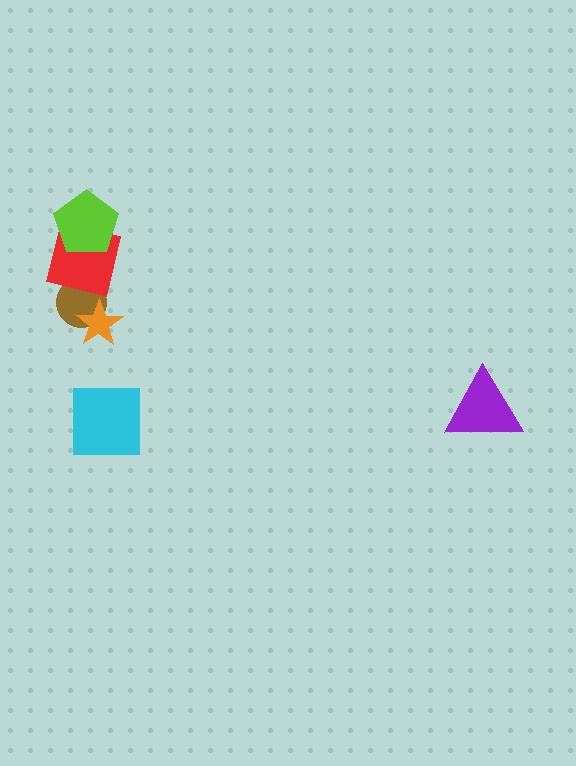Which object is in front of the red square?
The lime pentagon is in front of the red square.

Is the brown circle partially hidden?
Yes, it is partially covered by another shape.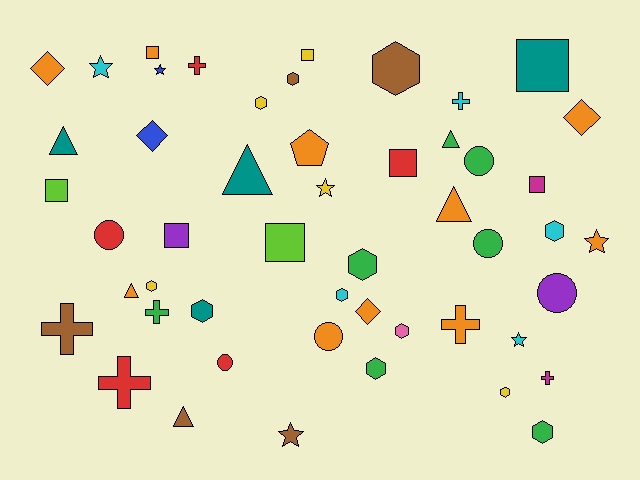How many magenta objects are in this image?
There are 2 magenta objects.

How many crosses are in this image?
There are 7 crosses.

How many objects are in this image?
There are 50 objects.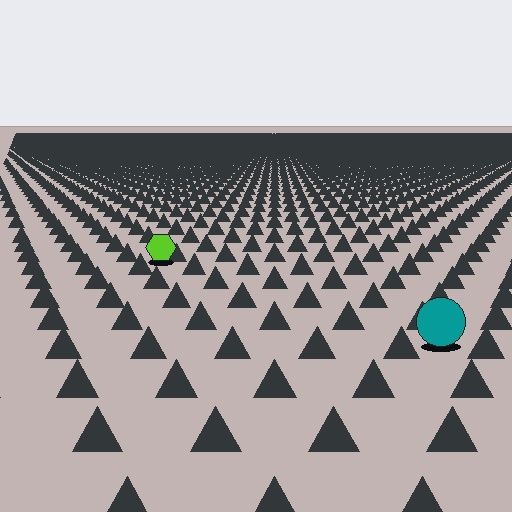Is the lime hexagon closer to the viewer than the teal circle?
No. The teal circle is closer — you can tell from the texture gradient: the ground texture is coarser near it.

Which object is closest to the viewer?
The teal circle is closest. The texture marks near it are larger and more spread out.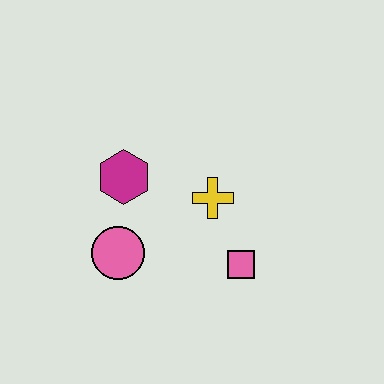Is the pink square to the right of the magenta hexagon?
Yes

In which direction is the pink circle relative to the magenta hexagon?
The pink circle is below the magenta hexagon.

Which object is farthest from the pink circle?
The pink square is farthest from the pink circle.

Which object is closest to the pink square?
The yellow cross is closest to the pink square.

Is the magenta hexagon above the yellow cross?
Yes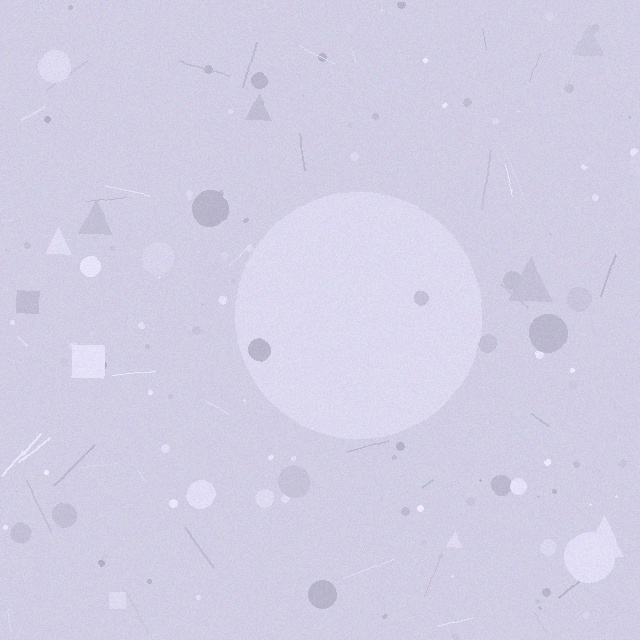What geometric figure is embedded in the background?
A circle is embedded in the background.